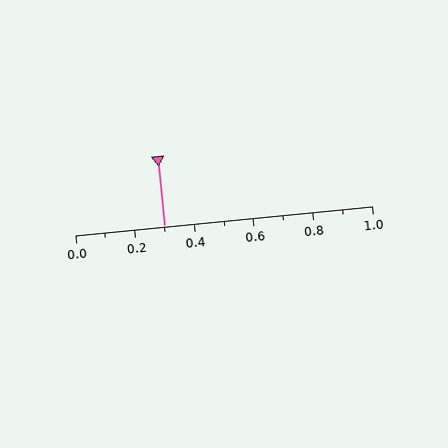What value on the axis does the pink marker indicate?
The marker indicates approximately 0.3.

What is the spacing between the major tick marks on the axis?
The major ticks are spaced 0.2 apart.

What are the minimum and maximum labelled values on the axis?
The axis runs from 0.0 to 1.0.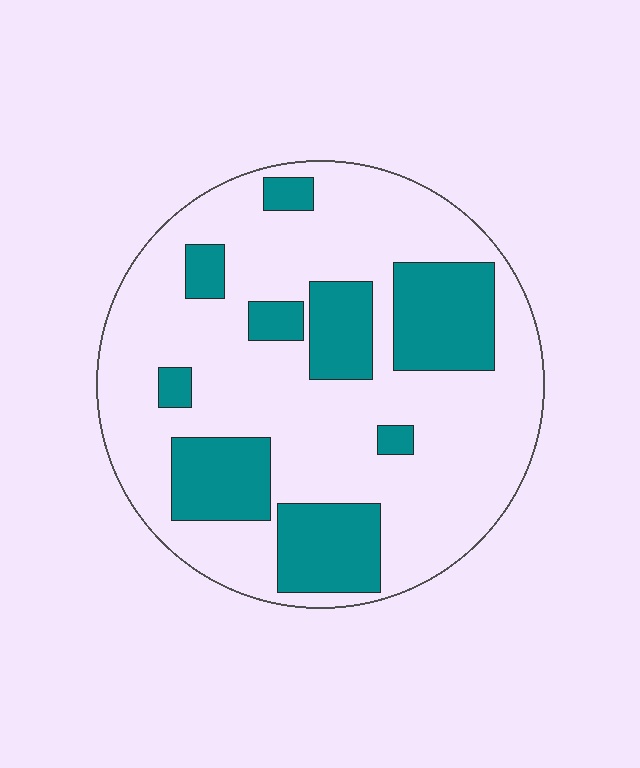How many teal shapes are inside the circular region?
9.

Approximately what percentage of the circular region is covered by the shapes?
Approximately 30%.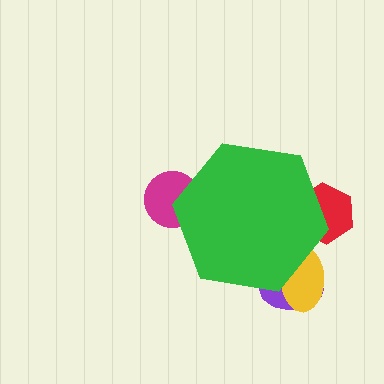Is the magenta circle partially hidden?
Yes, the magenta circle is partially hidden behind the green hexagon.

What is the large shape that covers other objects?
A green hexagon.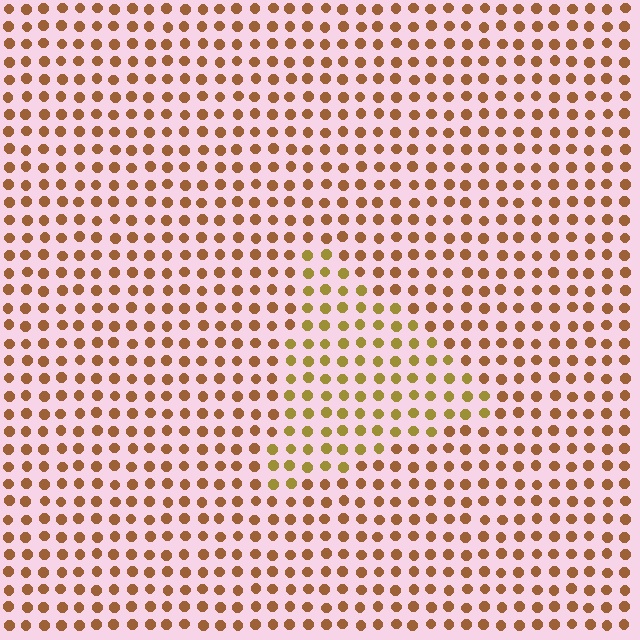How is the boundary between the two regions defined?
The boundary is defined purely by a slight shift in hue (about 27 degrees). Spacing, size, and orientation are identical on both sides.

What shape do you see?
I see a triangle.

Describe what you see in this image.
The image is filled with small brown elements in a uniform arrangement. A triangle-shaped region is visible where the elements are tinted to a slightly different hue, forming a subtle color boundary.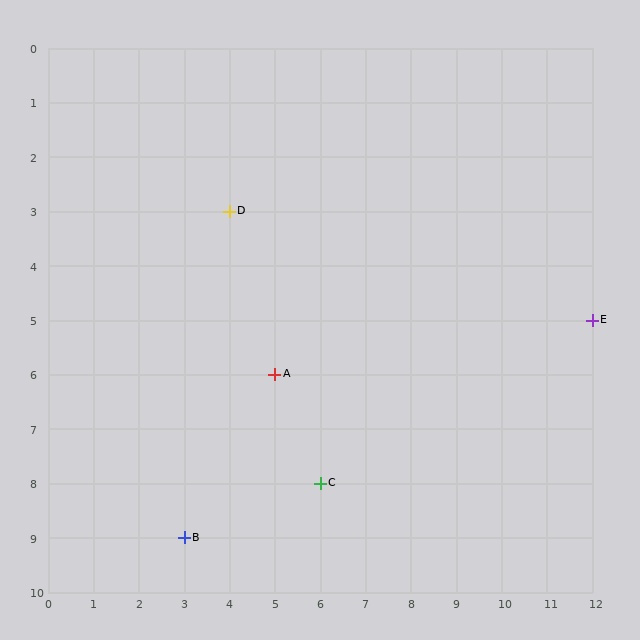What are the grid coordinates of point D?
Point D is at grid coordinates (4, 3).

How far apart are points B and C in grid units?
Points B and C are 3 columns and 1 row apart (about 3.2 grid units diagonally).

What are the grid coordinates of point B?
Point B is at grid coordinates (3, 9).